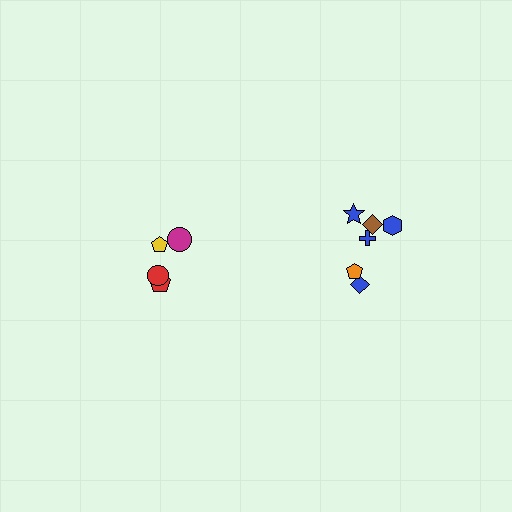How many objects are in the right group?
There are 6 objects.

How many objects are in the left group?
There are 4 objects.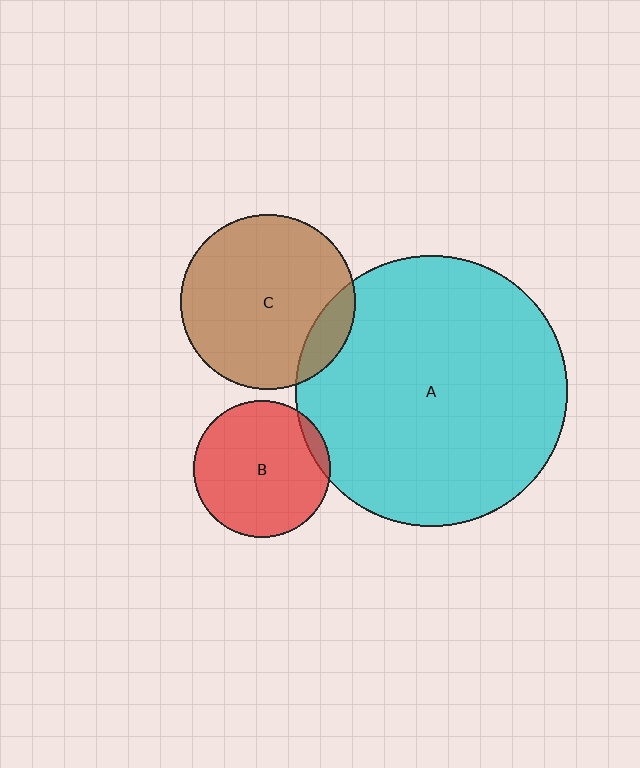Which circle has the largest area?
Circle A (cyan).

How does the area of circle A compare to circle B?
Approximately 3.9 times.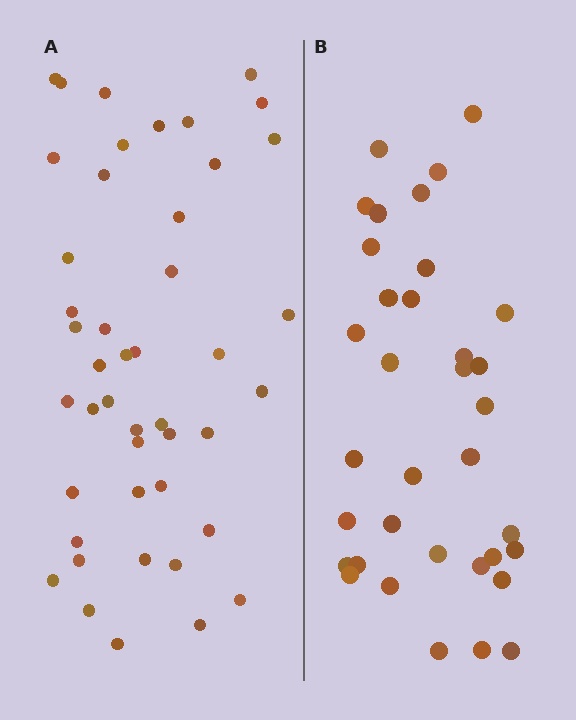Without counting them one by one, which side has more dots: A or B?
Region A (the left region) has more dots.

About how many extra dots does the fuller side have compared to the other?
Region A has roughly 10 or so more dots than region B.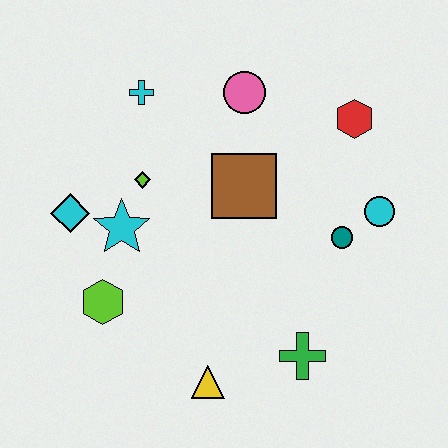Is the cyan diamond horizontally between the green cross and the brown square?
No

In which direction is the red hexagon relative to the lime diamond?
The red hexagon is to the right of the lime diamond.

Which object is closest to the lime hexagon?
The cyan star is closest to the lime hexagon.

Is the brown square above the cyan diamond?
Yes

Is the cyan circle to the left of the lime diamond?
No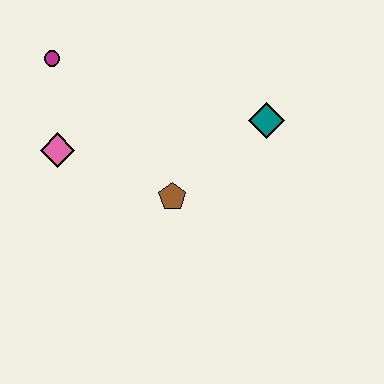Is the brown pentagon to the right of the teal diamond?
No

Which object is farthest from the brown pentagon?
The magenta circle is farthest from the brown pentagon.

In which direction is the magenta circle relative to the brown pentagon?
The magenta circle is above the brown pentagon.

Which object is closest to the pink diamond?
The magenta circle is closest to the pink diamond.